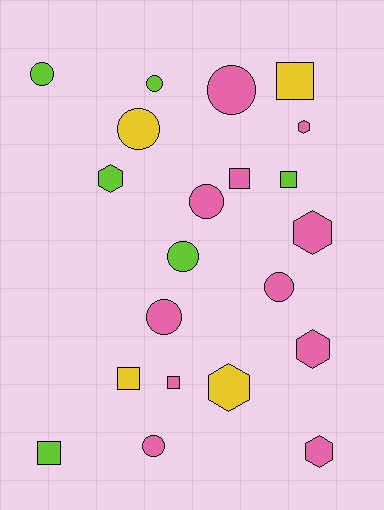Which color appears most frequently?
Pink, with 11 objects.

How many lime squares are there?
There are 2 lime squares.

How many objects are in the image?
There are 21 objects.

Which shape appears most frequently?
Circle, with 9 objects.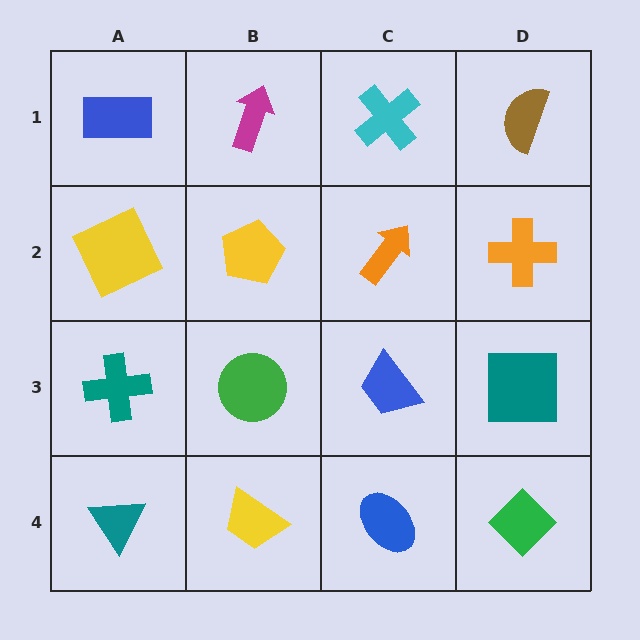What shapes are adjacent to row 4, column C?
A blue trapezoid (row 3, column C), a yellow trapezoid (row 4, column B), a green diamond (row 4, column D).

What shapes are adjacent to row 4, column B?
A green circle (row 3, column B), a teal triangle (row 4, column A), a blue ellipse (row 4, column C).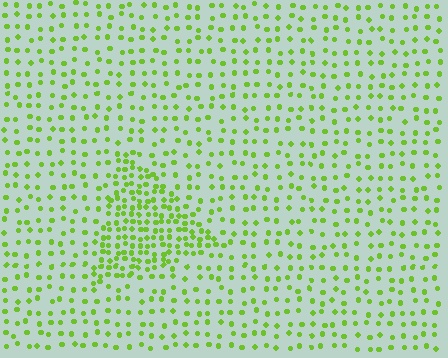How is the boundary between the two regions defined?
The boundary is defined by a change in element density (approximately 2.3x ratio). All elements are the same color, size, and shape.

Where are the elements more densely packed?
The elements are more densely packed inside the triangle boundary.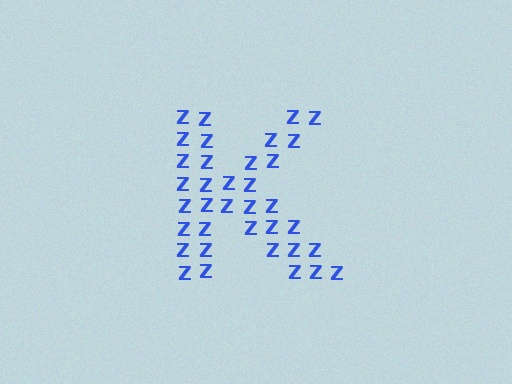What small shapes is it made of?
It is made of small letter Z's.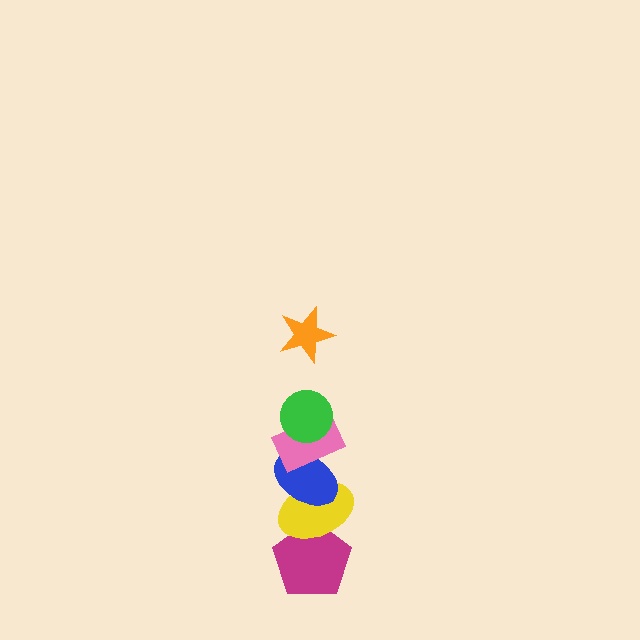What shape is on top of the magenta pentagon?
The yellow ellipse is on top of the magenta pentagon.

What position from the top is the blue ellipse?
The blue ellipse is 4th from the top.